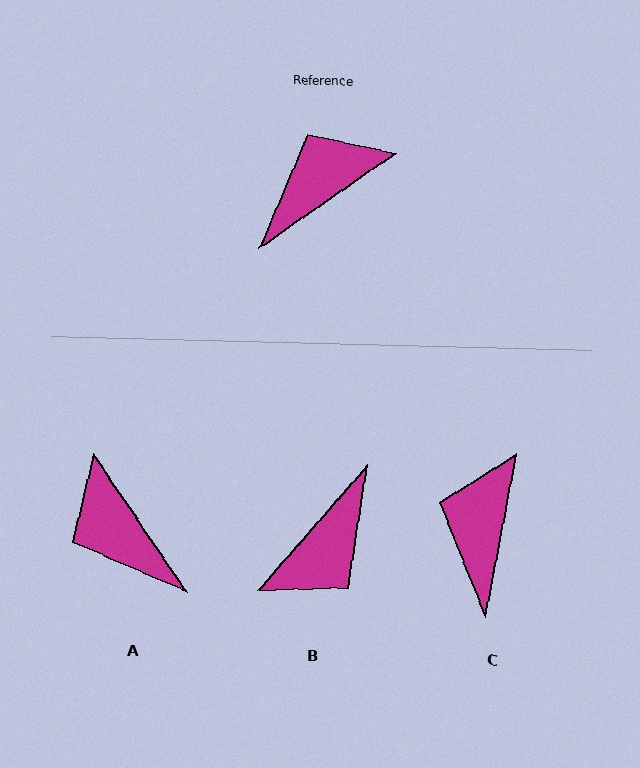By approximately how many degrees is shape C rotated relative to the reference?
Approximately 45 degrees counter-clockwise.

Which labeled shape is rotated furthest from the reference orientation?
B, about 166 degrees away.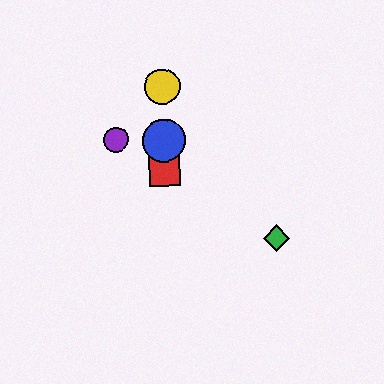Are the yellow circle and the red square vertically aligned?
Yes, both are at x≈162.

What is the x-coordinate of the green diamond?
The green diamond is at x≈277.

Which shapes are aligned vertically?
The red square, the blue circle, the yellow circle are aligned vertically.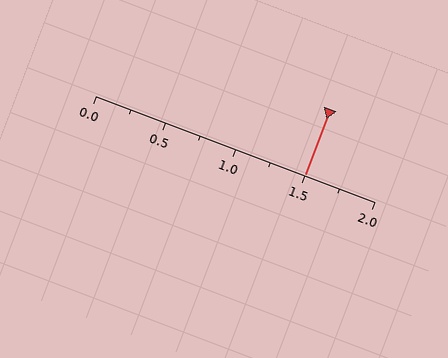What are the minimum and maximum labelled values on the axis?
The axis runs from 0.0 to 2.0.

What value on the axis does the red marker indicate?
The marker indicates approximately 1.5.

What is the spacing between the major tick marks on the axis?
The major ticks are spaced 0.5 apart.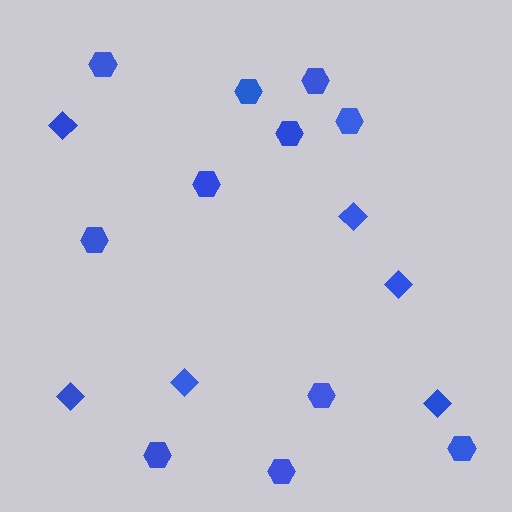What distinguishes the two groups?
There are 2 groups: one group of diamonds (6) and one group of hexagons (11).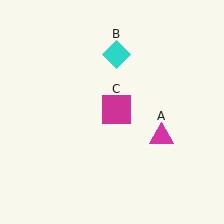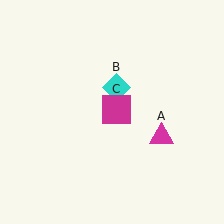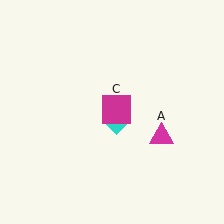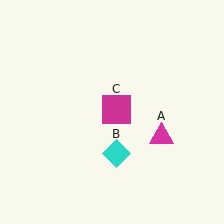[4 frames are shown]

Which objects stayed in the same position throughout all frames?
Magenta triangle (object A) and magenta square (object C) remained stationary.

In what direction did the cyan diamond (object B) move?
The cyan diamond (object B) moved down.